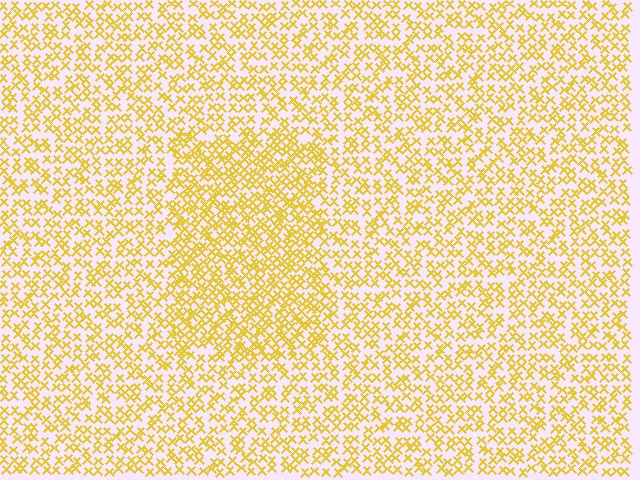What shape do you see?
I see a rectangle.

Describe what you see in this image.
The image contains small yellow elements arranged at two different densities. A rectangle-shaped region is visible where the elements are more densely packed than the surrounding area.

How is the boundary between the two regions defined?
The boundary is defined by a change in element density (approximately 1.6x ratio). All elements are the same color, size, and shape.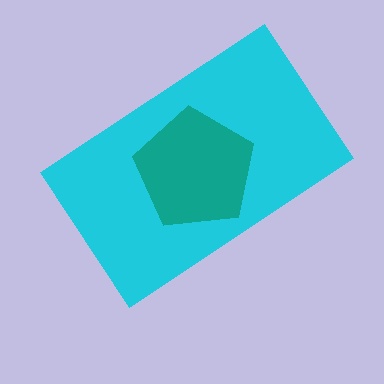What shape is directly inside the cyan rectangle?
The teal pentagon.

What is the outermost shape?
The cyan rectangle.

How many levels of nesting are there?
2.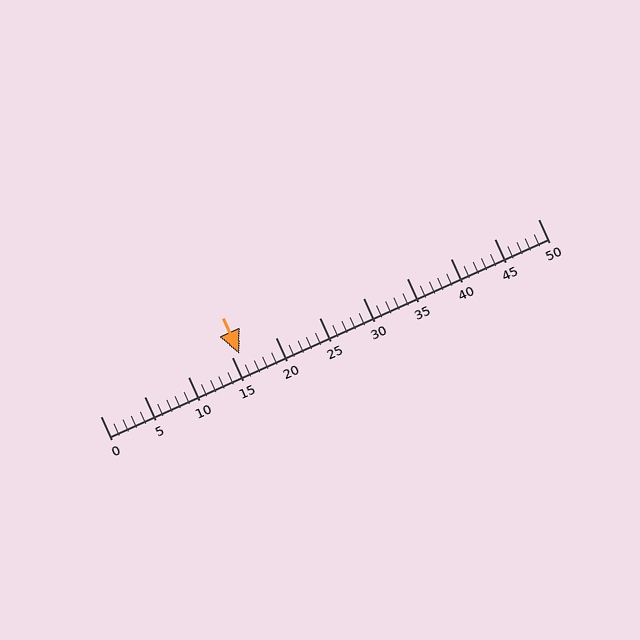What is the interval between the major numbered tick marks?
The major tick marks are spaced 5 units apart.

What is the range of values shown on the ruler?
The ruler shows values from 0 to 50.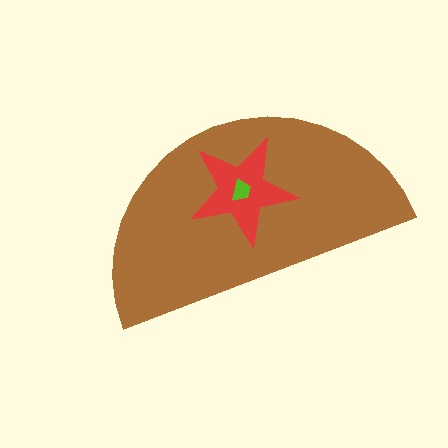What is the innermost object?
The lime trapezoid.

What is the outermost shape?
The brown semicircle.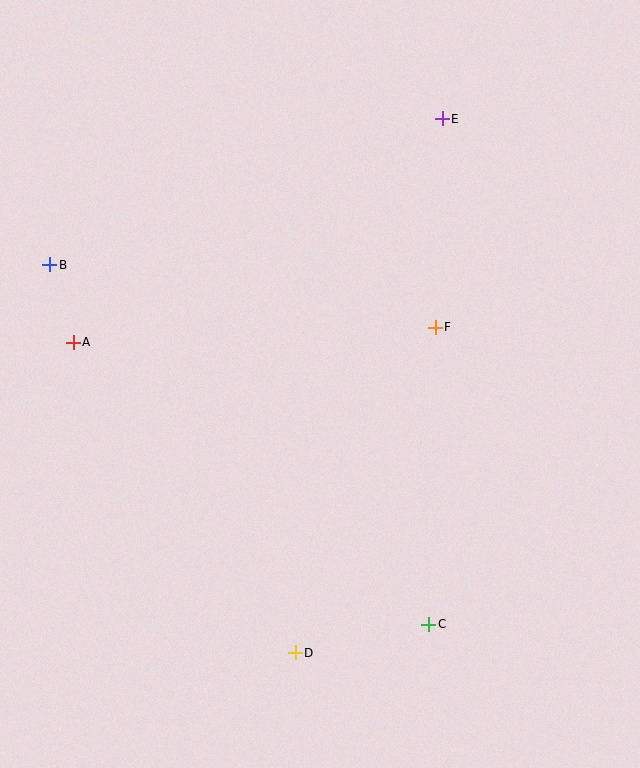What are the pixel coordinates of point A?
Point A is at (73, 342).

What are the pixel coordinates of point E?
Point E is at (442, 119).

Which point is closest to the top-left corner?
Point B is closest to the top-left corner.